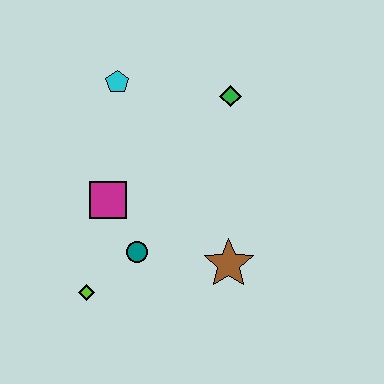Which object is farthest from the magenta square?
The green diamond is farthest from the magenta square.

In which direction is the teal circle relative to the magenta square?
The teal circle is below the magenta square.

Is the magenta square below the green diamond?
Yes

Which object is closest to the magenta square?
The teal circle is closest to the magenta square.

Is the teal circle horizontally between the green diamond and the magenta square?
Yes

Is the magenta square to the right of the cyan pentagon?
No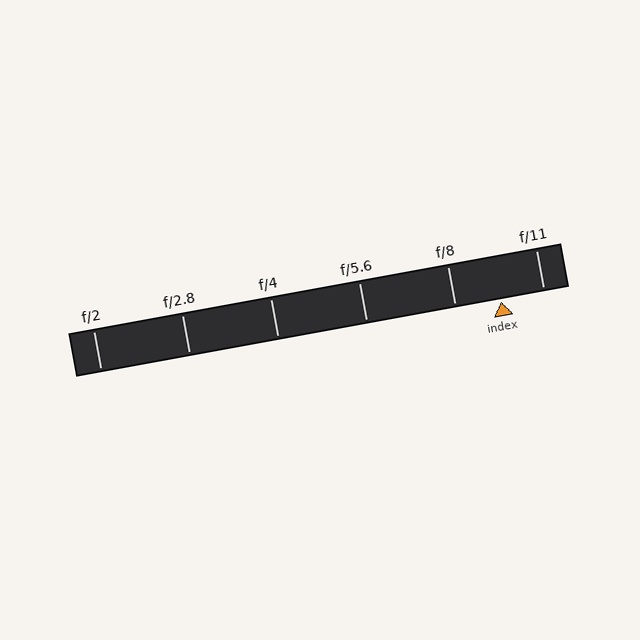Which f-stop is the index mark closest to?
The index mark is closest to f/11.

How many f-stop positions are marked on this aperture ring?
There are 6 f-stop positions marked.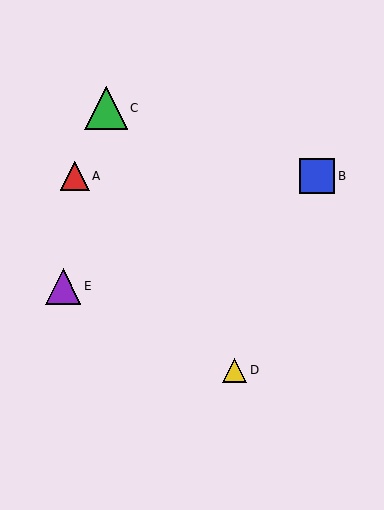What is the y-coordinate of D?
Object D is at y≈370.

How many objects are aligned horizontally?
2 objects (A, B) are aligned horizontally.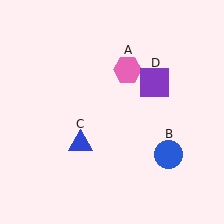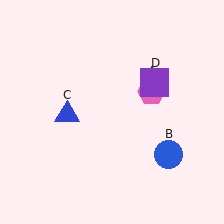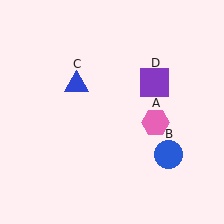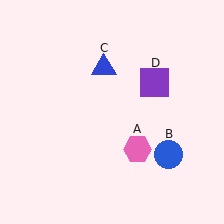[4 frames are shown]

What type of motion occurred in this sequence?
The pink hexagon (object A), blue triangle (object C) rotated clockwise around the center of the scene.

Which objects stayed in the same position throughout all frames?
Blue circle (object B) and purple square (object D) remained stationary.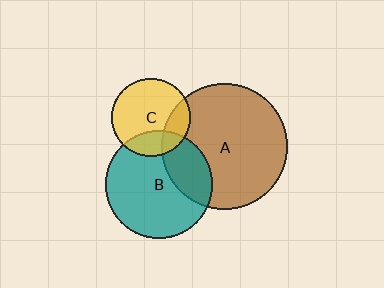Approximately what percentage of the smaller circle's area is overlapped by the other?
Approximately 30%.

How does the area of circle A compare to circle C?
Approximately 2.6 times.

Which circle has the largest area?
Circle A (brown).